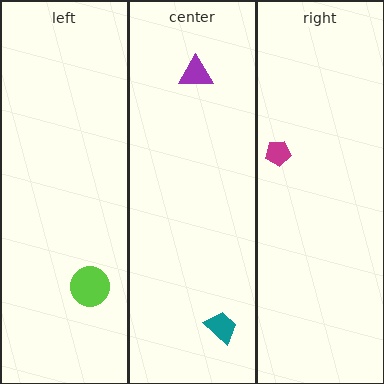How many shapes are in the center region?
2.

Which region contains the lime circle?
The left region.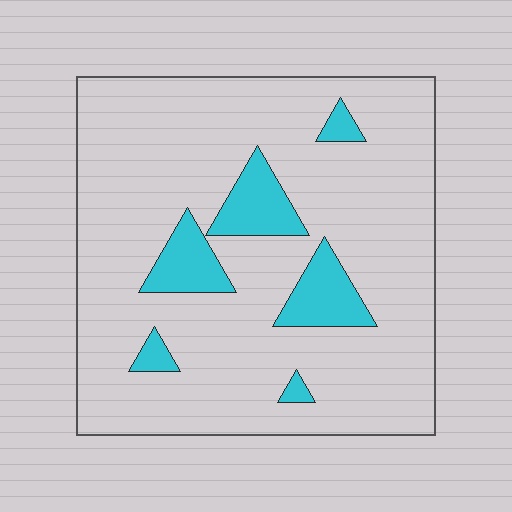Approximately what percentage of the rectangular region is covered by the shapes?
Approximately 15%.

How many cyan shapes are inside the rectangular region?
6.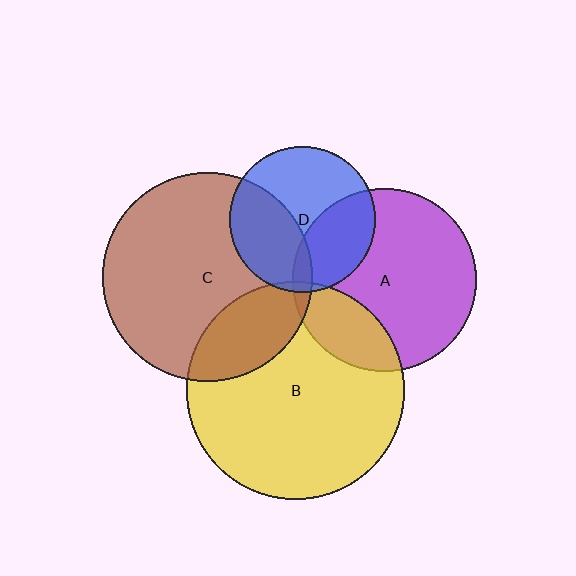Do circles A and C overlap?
Yes.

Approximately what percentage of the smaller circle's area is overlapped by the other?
Approximately 5%.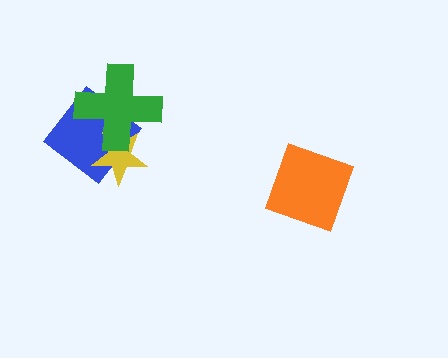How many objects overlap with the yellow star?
2 objects overlap with the yellow star.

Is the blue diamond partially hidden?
Yes, it is partially covered by another shape.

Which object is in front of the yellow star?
The green cross is in front of the yellow star.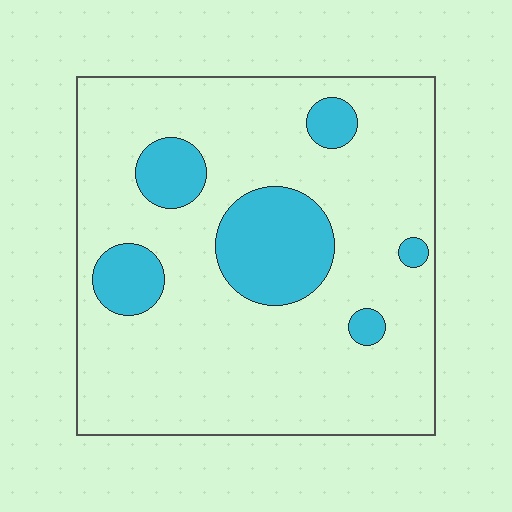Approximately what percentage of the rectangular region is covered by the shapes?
Approximately 20%.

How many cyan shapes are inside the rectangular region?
6.